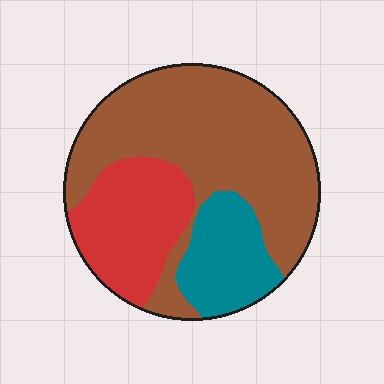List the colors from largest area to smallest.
From largest to smallest: brown, red, teal.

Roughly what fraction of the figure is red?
Red covers around 25% of the figure.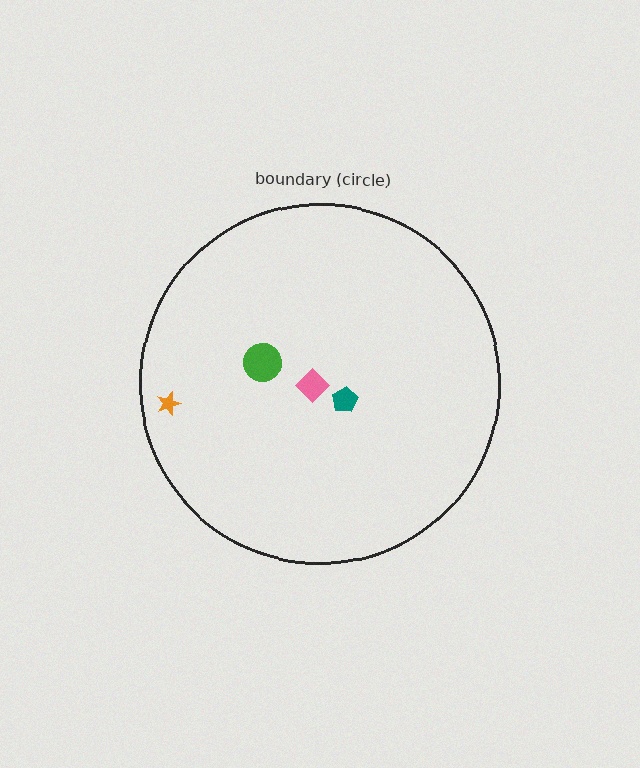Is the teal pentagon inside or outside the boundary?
Inside.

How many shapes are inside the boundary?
4 inside, 0 outside.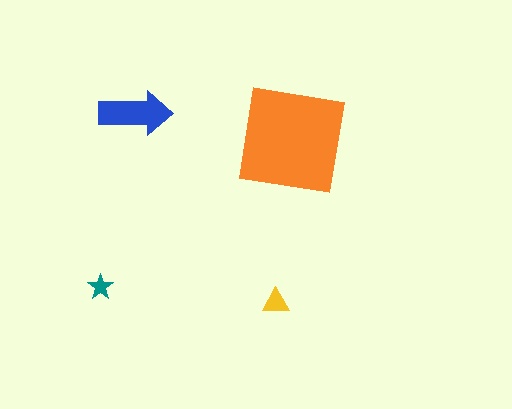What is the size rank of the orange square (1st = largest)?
1st.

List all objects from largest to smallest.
The orange square, the blue arrow, the yellow triangle, the teal star.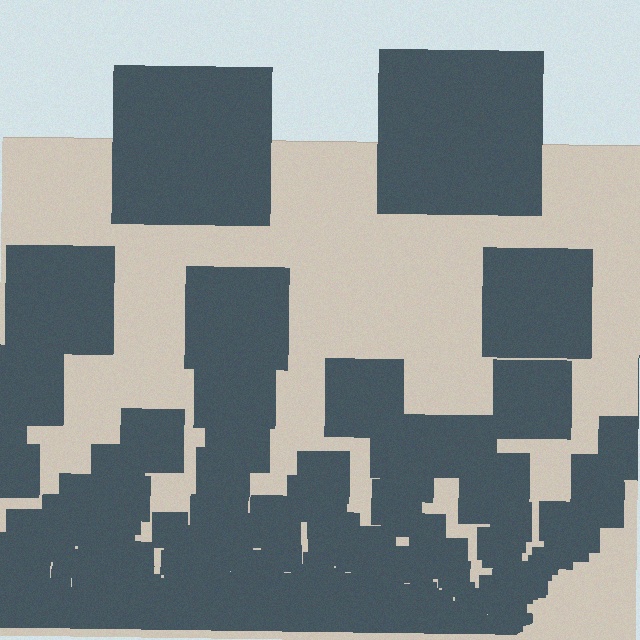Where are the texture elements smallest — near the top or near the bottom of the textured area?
Near the bottom.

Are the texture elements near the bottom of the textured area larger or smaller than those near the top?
Smaller. The gradient is inverted — elements near the bottom are smaller and denser.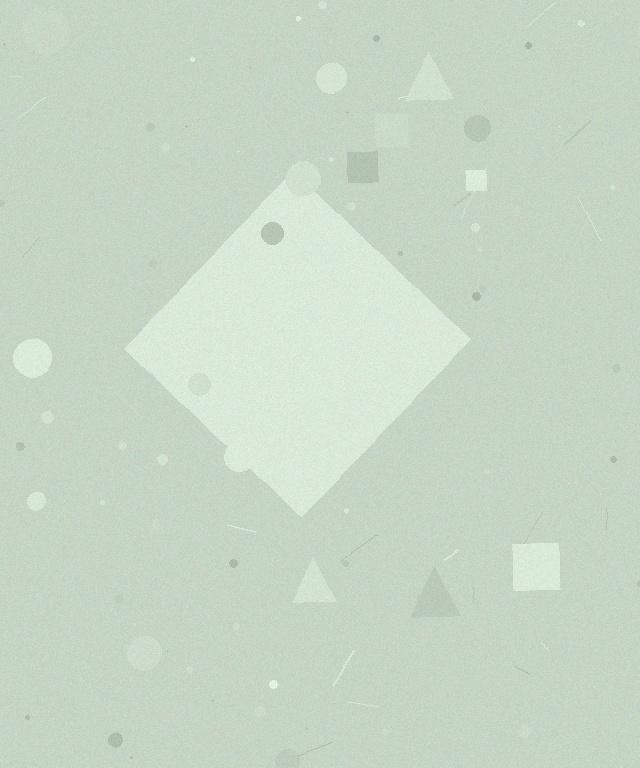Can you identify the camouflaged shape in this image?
The camouflaged shape is a diamond.